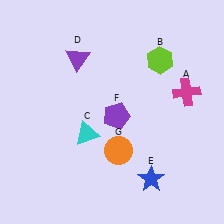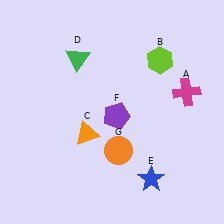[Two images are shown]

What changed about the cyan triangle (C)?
In Image 1, C is cyan. In Image 2, it changed to orange.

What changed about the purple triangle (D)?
In Image 1, D is purple. In Image 2, it changed to green.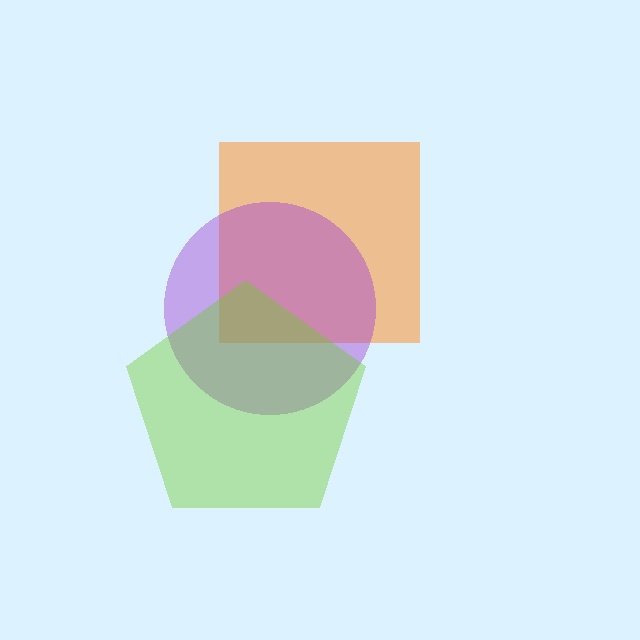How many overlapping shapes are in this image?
There are 3 overlapping shapes in the image.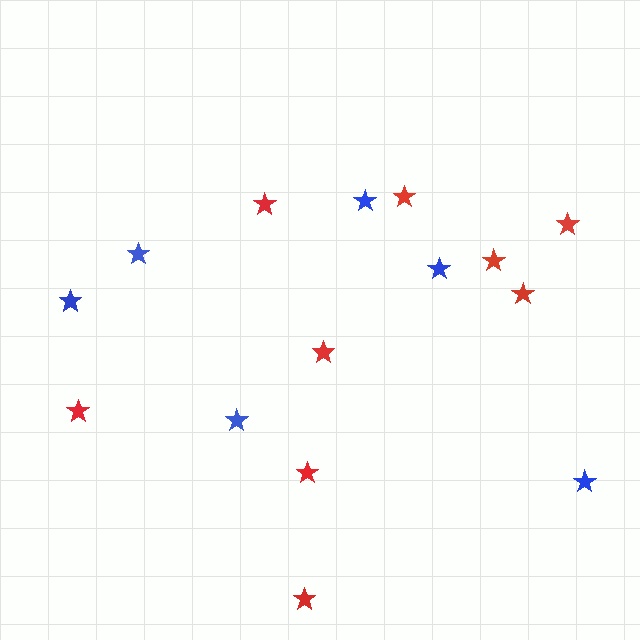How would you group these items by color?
There are 2 groups: one group of blue stars (6) and one group of red stars (9).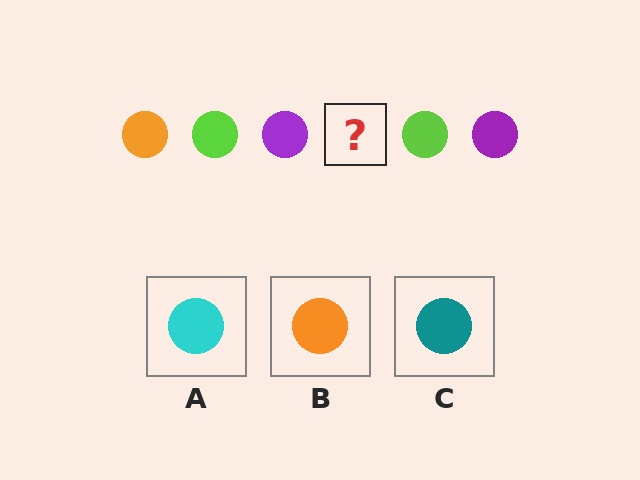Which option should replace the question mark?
Option B.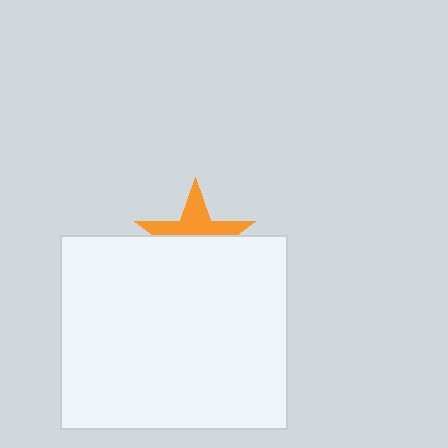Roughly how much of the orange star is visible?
A small part of it is visible (roughly 45%).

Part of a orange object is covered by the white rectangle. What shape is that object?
It is a star.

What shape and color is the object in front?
The object in front is a white rectangle.